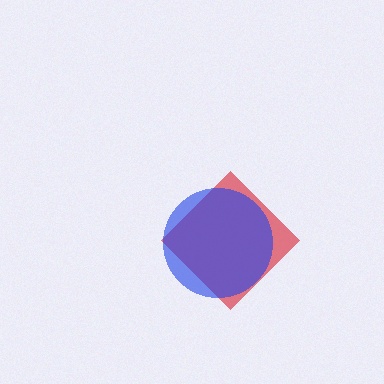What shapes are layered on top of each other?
The layered shapes are: a red diamond, a blue circle.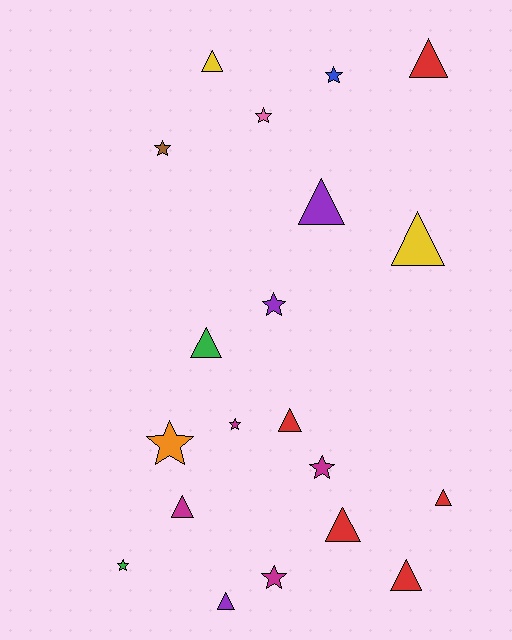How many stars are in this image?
There are 9 stars.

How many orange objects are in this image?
There is 1 orange object.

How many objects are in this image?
There are 20 objects.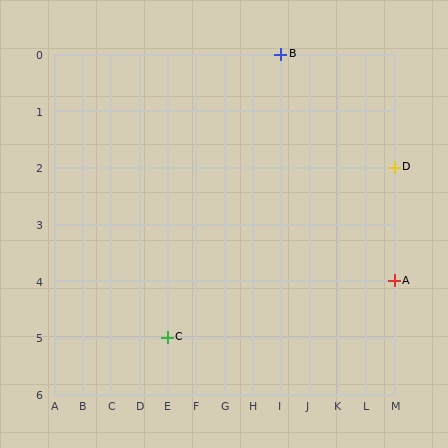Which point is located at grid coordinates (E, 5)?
Point C is at (E, 5).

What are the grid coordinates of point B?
Point B is at grid coordinates (I, 0).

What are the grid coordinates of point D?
Point D is at grid coordinates (M, 2).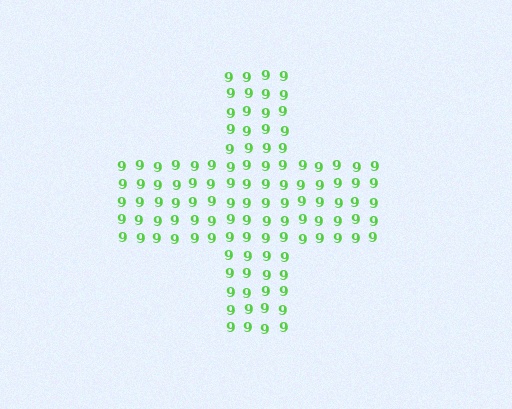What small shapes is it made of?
It is made of small digit 9's.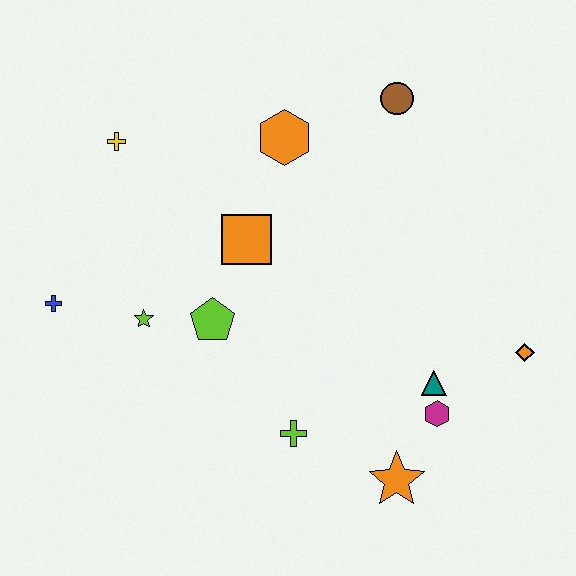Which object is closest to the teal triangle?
The magenta hexagon is closest to the teal triangle.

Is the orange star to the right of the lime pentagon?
Yes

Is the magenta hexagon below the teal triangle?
Yes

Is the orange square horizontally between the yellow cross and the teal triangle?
Yes